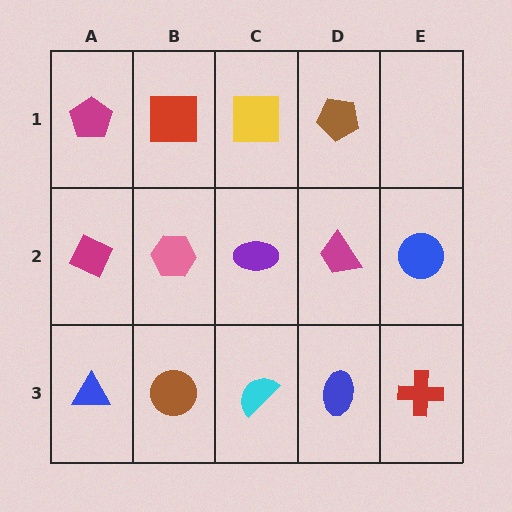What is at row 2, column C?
A purple ellipse.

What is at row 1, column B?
A red square.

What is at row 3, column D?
A blue ellipse.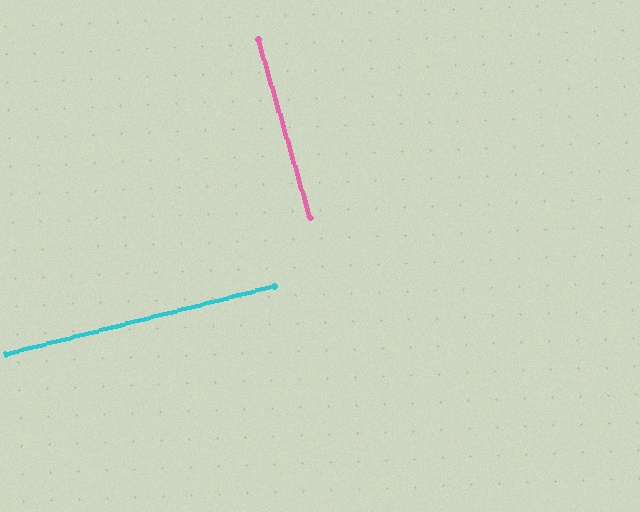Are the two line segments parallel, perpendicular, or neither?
Perpendicular — they meet at approximately 88°.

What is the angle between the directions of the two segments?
Approximately 88 degrees.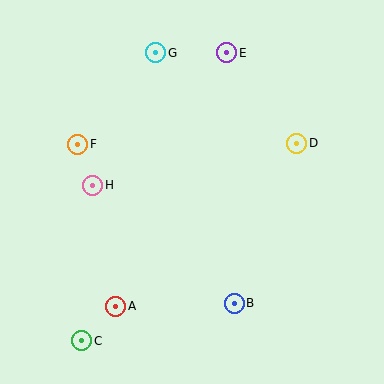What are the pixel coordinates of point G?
Point G is at (156, 53).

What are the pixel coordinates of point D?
Point D is at (297, 143).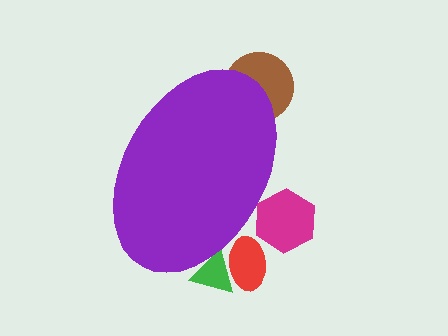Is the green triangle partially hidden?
Yes, the green triangle is partially hidden behind the purple ellipse.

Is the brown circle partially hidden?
Yes, the brown circle is partially hidden behind the purple ellipse.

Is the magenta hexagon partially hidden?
Yes, the magenta hexagon is partially hidden behind the purple ellipse.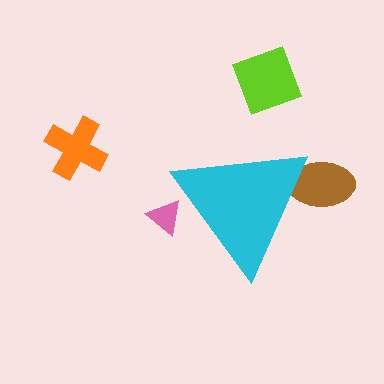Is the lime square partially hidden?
No, the lime square is fully visible.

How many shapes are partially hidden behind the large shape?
2 shapes are partially hidden.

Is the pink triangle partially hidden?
Yes, the pink triangle is partially hidden behind the cyan triangle.